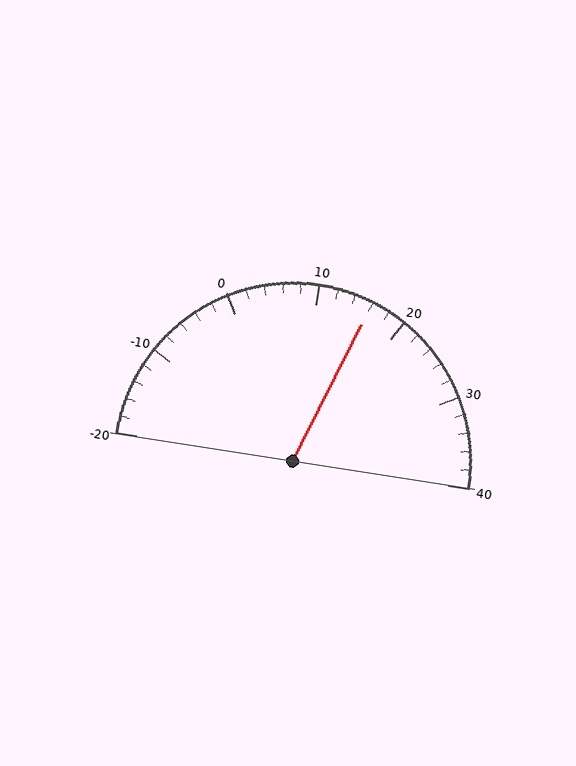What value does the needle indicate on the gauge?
The needle indicates approximately 16.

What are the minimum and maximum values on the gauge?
The gauge ranges from -20 to 40.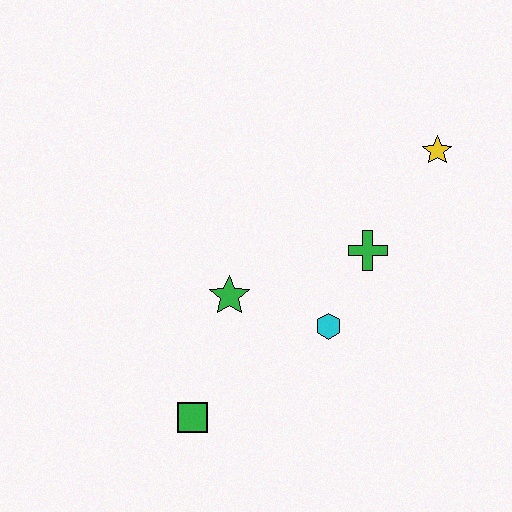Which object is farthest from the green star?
The yellow star is farthest from the green star.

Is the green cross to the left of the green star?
No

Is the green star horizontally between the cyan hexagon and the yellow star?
No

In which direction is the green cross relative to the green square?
The green cross is to the right of the green square.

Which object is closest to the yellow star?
The green cross is closest to the yellow star.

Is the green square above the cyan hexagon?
No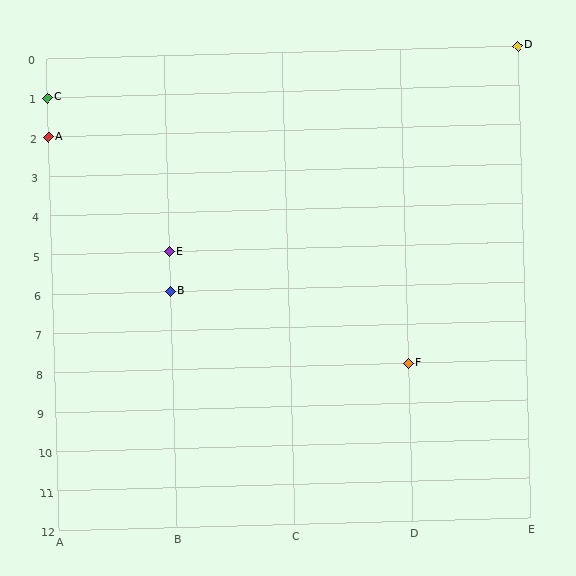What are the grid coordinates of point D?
Point D is at grid coordinates (E, 0).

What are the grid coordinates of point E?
Point E is at grid coordinates (B, 5).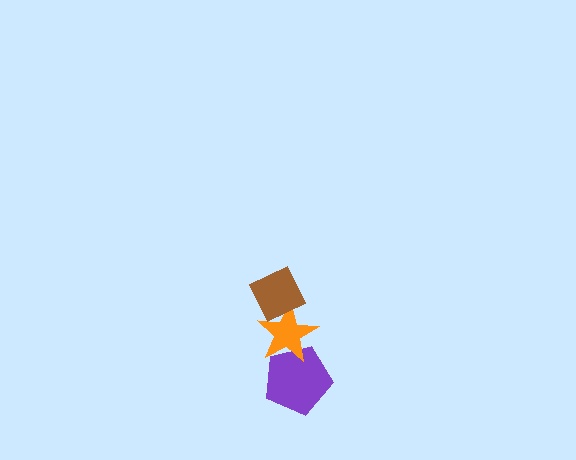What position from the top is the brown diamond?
The brown diamond is 1st from the top.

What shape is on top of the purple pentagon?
The orange star is on top of the purple pentagon.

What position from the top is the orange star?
The orange star is 2nd from the top.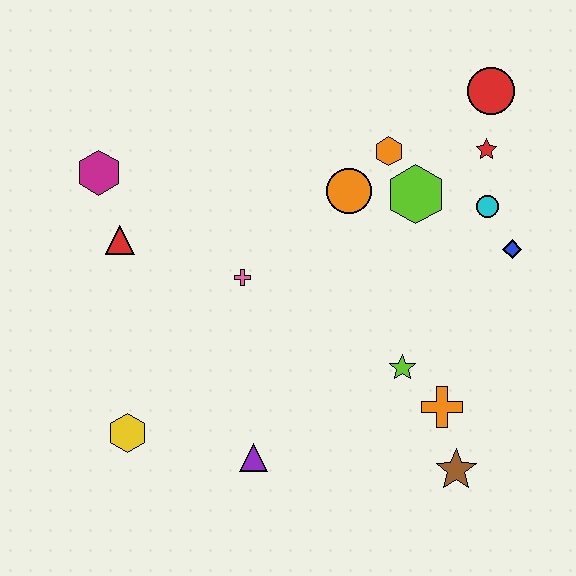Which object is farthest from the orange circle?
The yellow hexagon is farthest from the orange circle.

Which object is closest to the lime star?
The orange cross is closest to the lime star.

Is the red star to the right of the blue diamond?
No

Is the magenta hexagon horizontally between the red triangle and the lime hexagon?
No